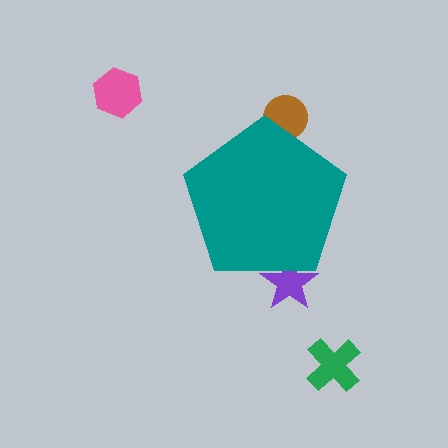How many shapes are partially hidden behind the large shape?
2 shapes are partially hidden.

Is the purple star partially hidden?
Yes, the purple star is partially hidden behind the teal pentagon.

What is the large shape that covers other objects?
A teal pentagon.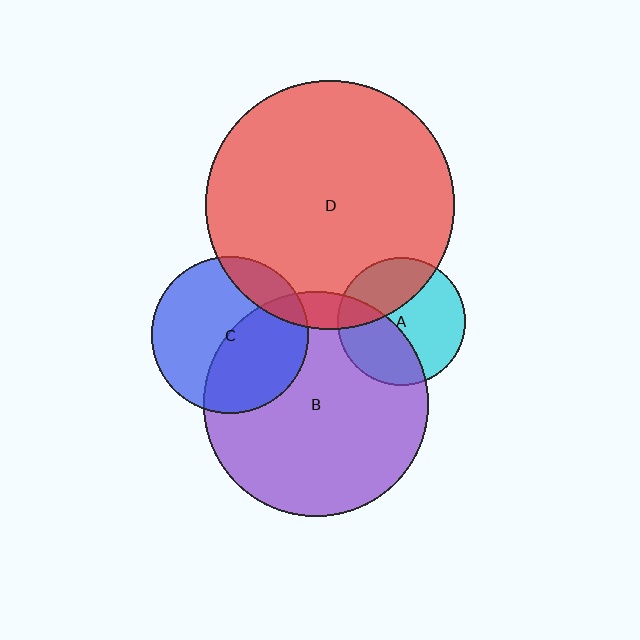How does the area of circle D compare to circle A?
Approximately 3.8 times.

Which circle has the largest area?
Circle D (red).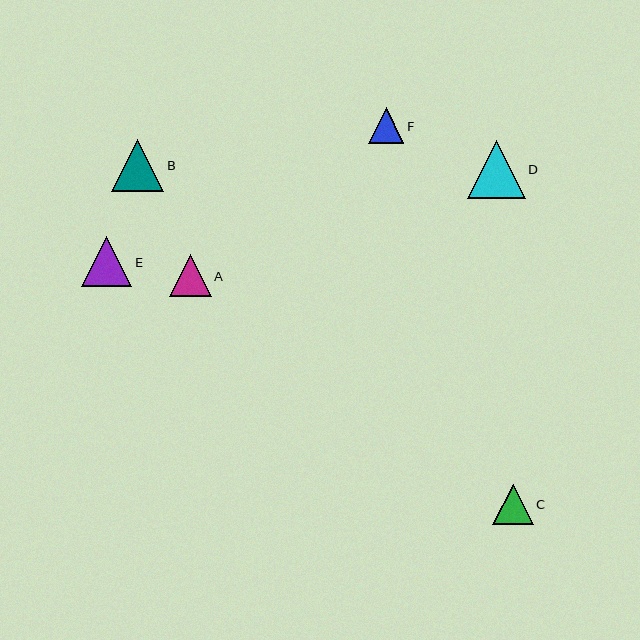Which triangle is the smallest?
Triangle F is the smallest with a size of approximately 35 pixels.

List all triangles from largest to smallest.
From largest to smallest: D, B, E, A, C, F.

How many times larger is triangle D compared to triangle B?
Triangle D is approximately 1.1 times the size of triangle B.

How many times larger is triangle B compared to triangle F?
Triangle B is approximately 1.5 times the size of triangle F.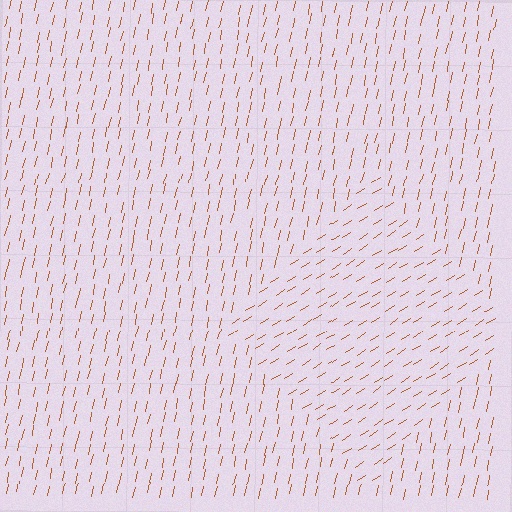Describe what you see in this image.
The image is filled with small brown line segments. A diamond region in the image has lines oriented differently from the surrounding lines, creating a visible texture boundary.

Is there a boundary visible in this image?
Yes, there is a texture boundary formed by a change in line orientation.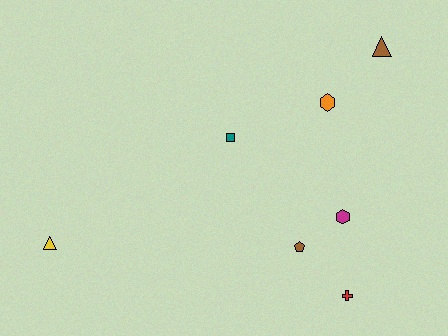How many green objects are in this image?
There are no green objects.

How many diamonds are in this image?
There are no diamonds.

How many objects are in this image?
There are 7 objects.